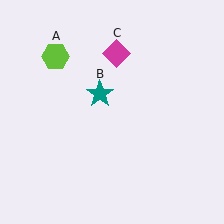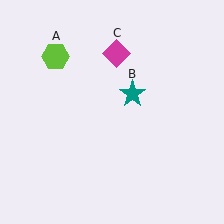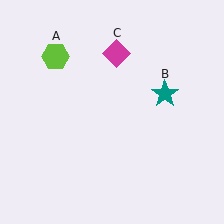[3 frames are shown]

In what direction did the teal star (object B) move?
The teal star (object B) moved right.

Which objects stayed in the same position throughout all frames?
Lime hexagon (object A) and magenta diamond (object C) remained stationary.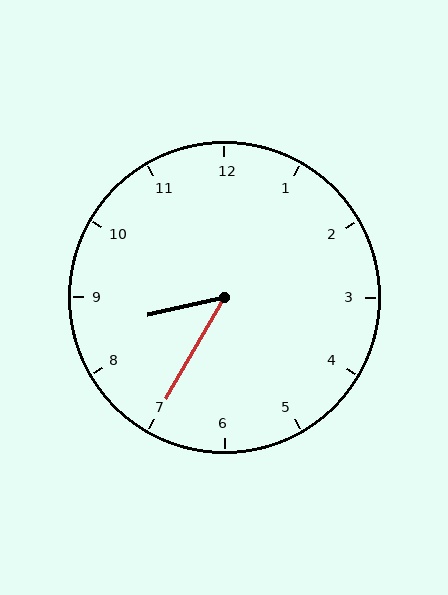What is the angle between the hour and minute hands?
Approximately 48 degrees.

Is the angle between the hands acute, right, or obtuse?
It is acute.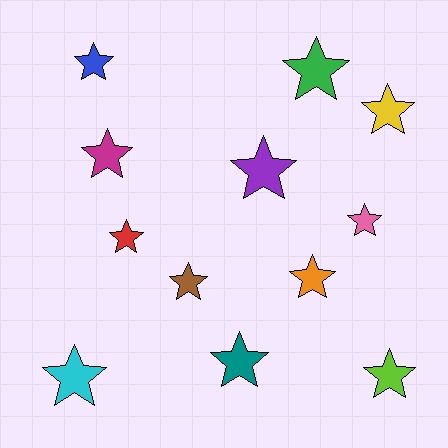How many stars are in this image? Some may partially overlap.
There are 12 stars.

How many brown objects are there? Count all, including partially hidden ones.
There is 1 brown object.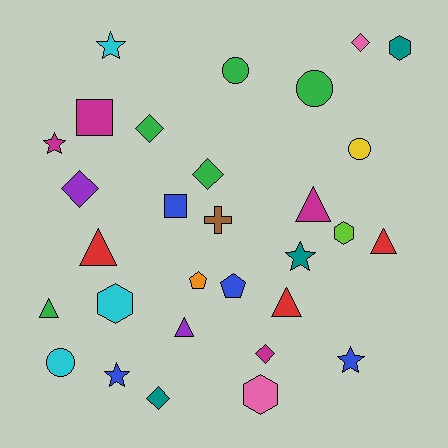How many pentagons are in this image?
There are 2 pentagons.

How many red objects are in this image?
There are 3 red objects.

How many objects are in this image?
There are 30 objects.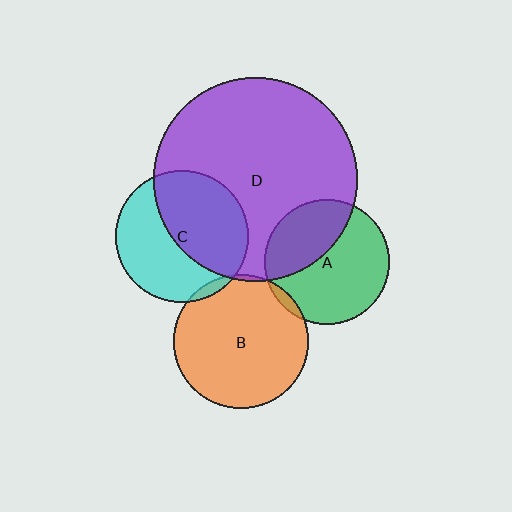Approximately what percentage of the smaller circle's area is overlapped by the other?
Approximately 50%.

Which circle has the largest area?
Circle D (purple).